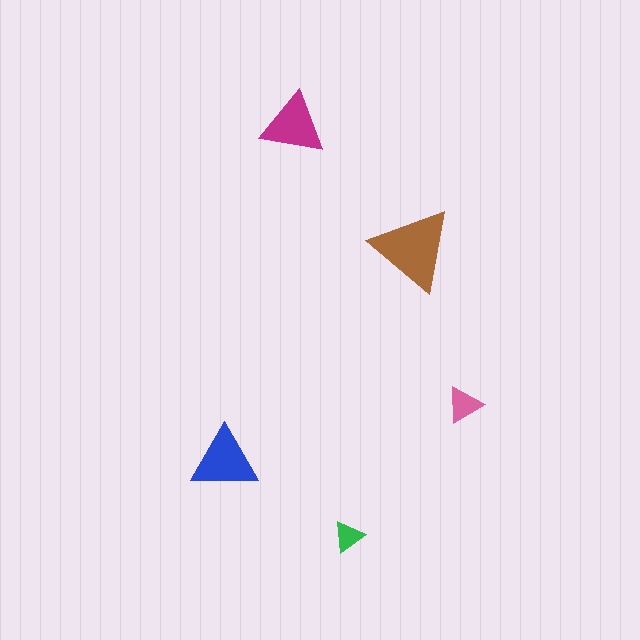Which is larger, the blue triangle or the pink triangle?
The blue one.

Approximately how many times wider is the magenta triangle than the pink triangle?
About 1.5 times wider.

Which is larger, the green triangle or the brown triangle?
The brown one.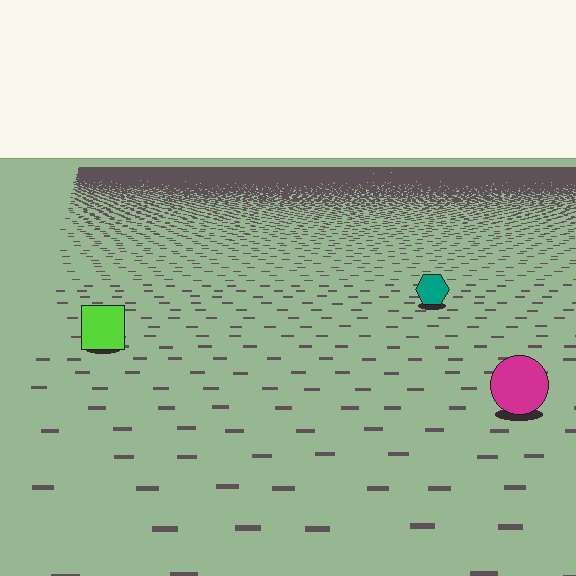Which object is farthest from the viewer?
The teal hexagon is farthest from the viewer. It appears smaller and the ground texture around it is denser.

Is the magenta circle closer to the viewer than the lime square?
Yes. The magenta circle is closer — you can tell from the texture gradient: the ground texture is coarser near it.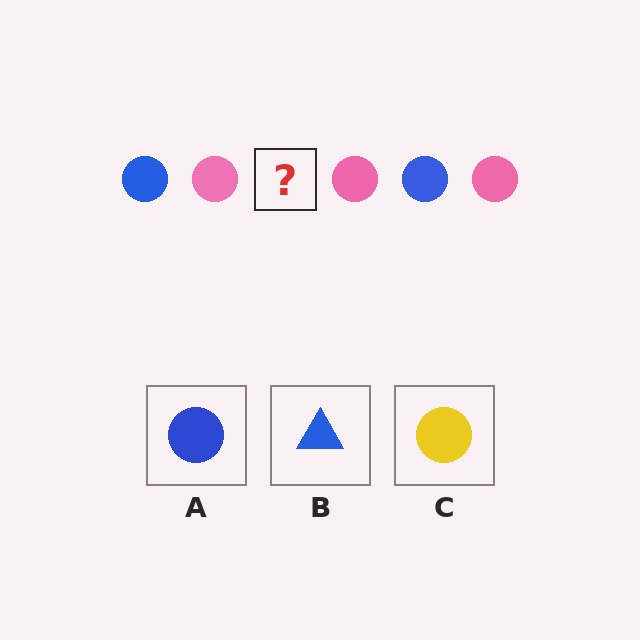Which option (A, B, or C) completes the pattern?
A.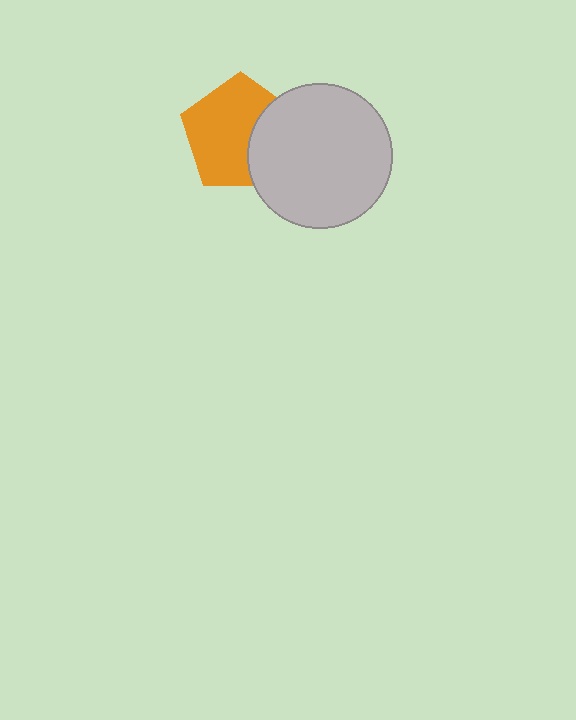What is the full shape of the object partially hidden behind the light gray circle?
The partially hidden object is an orange pentagon.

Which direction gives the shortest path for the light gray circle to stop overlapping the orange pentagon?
Moving right gives the shortest separation.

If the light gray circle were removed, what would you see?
You would see the complete orange pentagon.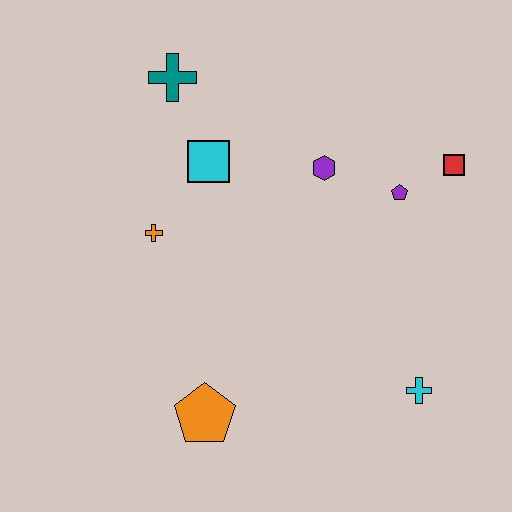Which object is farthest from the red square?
The orange pentagon is farthest from the red square.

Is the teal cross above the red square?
Yes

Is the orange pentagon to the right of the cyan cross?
No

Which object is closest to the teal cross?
The cyan square is closest to the teal cross.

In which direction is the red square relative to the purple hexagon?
The red square is to the right of the purple hexagon.